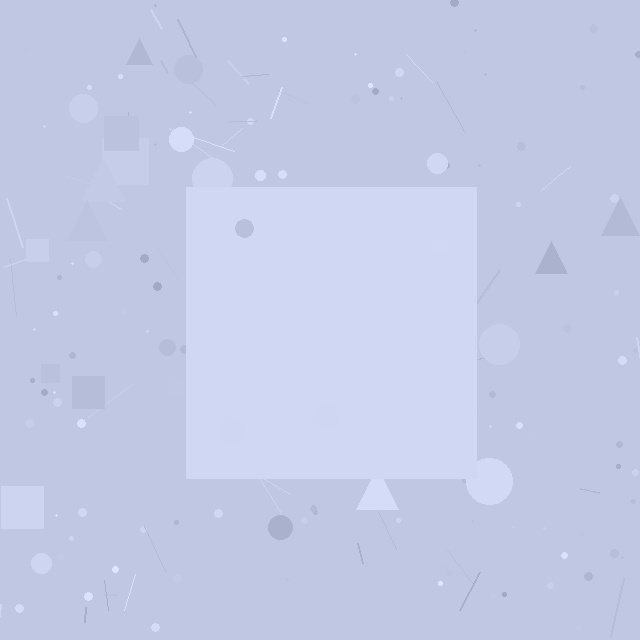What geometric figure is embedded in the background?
A square is embedded in the background.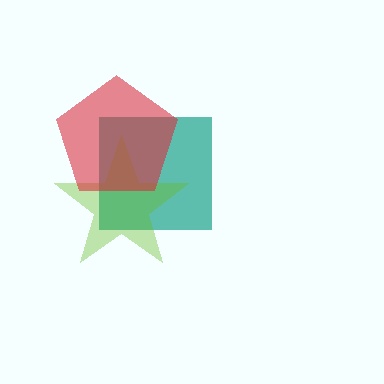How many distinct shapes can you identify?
There are 3 distinct shapes: a teal square, a lime star, a red pentagon.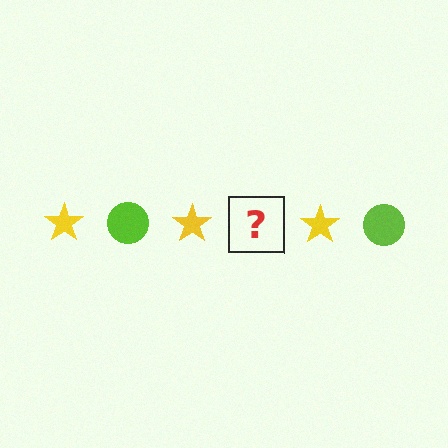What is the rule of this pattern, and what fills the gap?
The rule is that the pattern alternates between yellow star and lime circle. The gap should be filled with a lime circle.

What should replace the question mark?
The question mark should be replaced with a lime circle.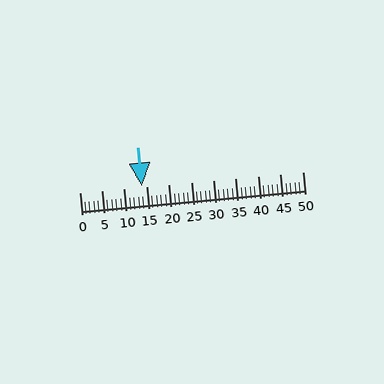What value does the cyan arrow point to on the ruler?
The cyan arrow points to approximately 14.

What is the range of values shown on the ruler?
The ruler shows values from 0 to 50.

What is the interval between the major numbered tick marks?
The major tick marks are spaced 5 units apart.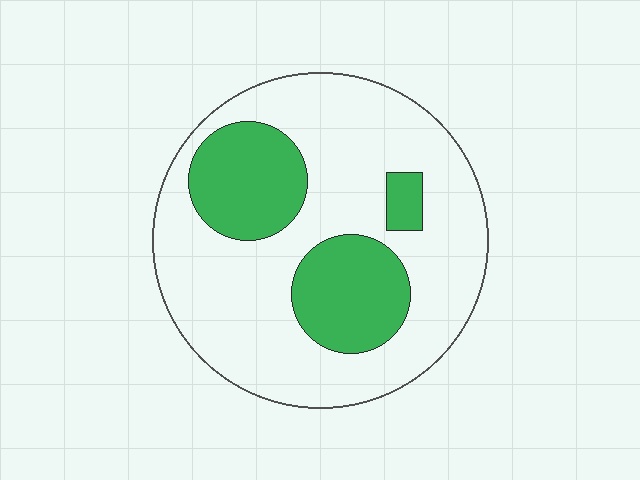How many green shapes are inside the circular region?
3.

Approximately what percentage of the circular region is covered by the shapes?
Approximately 30%.